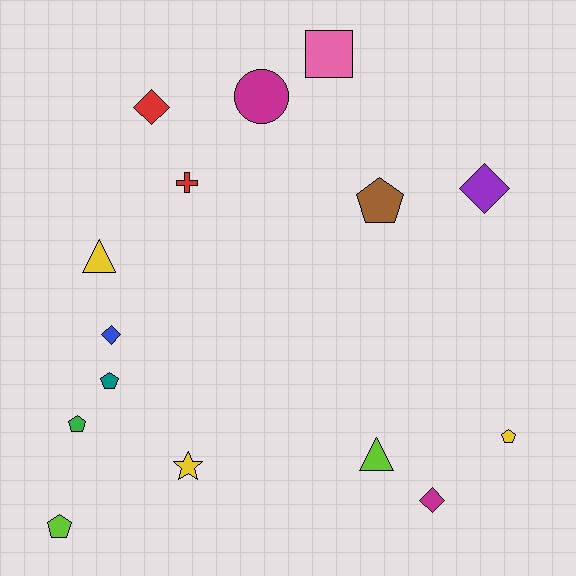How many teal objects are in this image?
There is 1 teal object.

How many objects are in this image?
There are 15 objects.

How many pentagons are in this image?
There are 5 pentagons.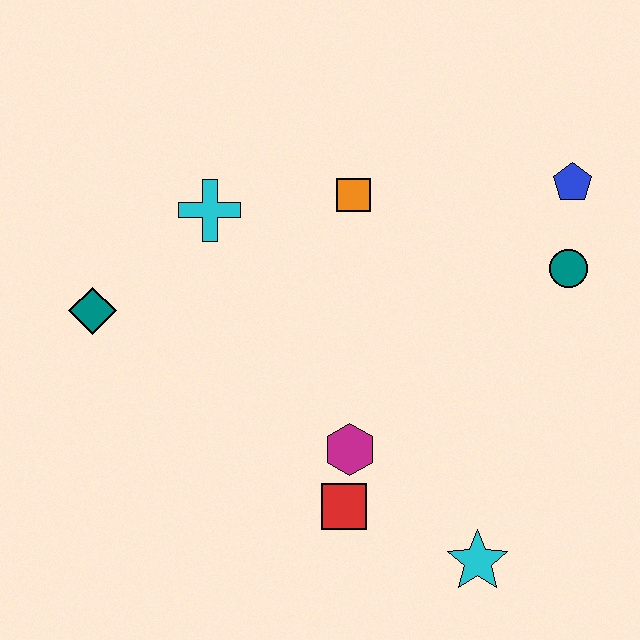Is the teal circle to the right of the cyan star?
Yes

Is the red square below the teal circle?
Yes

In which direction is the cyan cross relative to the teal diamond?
The cyan cross is to the right of the teal diamond.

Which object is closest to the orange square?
The cyan cross is closest to the orange square.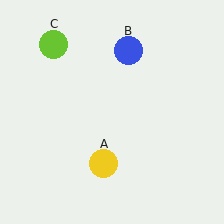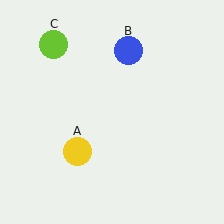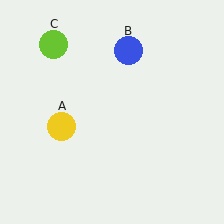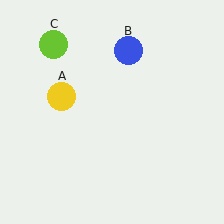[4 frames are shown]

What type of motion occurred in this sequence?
The yellow circle (object A) rotated clockwise around the center of the scene.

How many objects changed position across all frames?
1 object changed position: yellow circle (object A).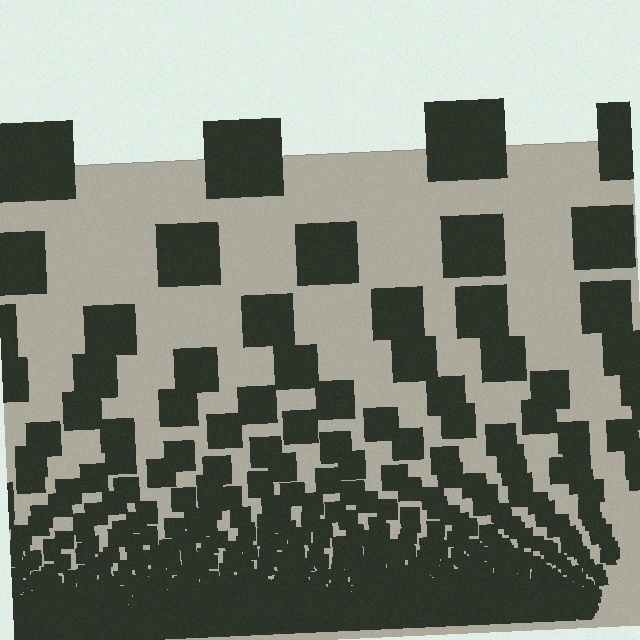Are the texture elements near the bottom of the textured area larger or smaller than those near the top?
Smaller. The gradient is inverted — elements near the bottom are smaller and denser.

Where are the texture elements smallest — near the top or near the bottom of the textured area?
Near the bottom.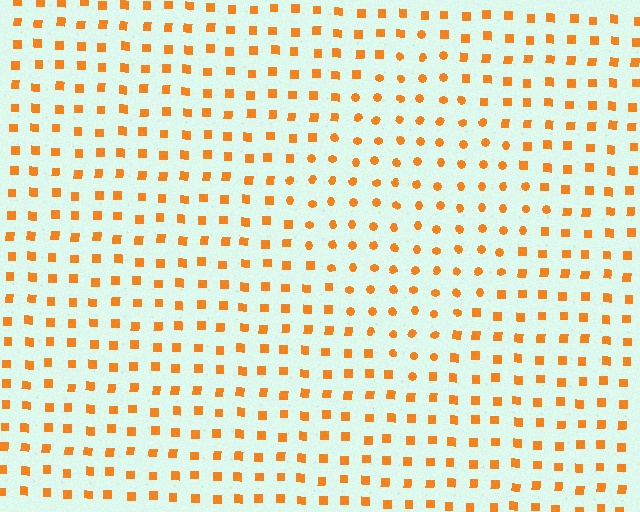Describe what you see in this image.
The image is filled with small orange elements arranged in a uniform grid. A diamond-shaped region contains circles, while the surrounding area contains squares. The boundary is defined purely by the change in element shape.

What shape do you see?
I see a diamond.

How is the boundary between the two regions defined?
The boundary is defined by a change in element shape: circles inside vs. squares outside. All elements share the same color and spacing.